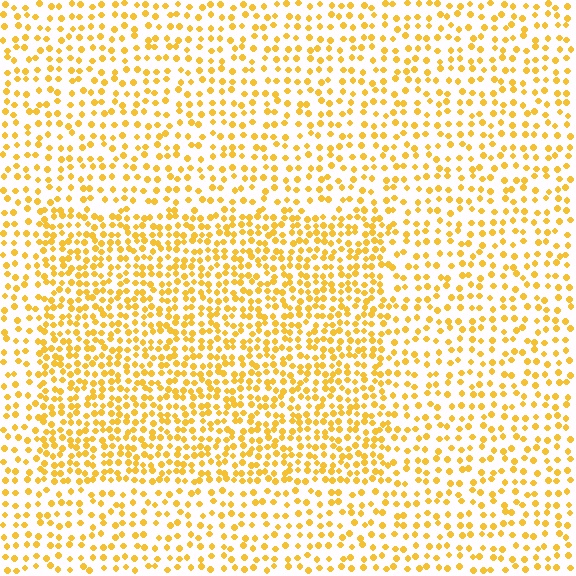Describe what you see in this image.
The image contains small yellow elements arranged at two different densities. A rectangle-shaped region is visible where the elements are more densely packed than the surrounding area.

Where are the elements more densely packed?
The elements are more densely packed inside the rectangle boundary.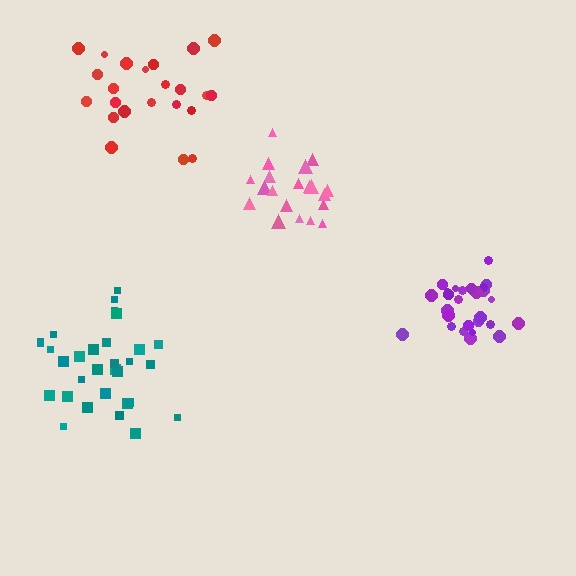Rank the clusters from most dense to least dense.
purple, pink, teal, red.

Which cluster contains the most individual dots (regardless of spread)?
Teal (32).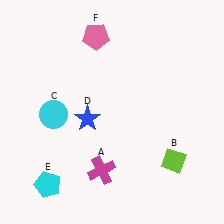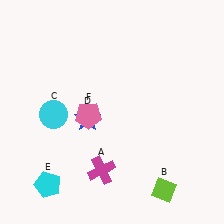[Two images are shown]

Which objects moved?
The objects that moved are: the lime diamond (B), the pink pentagon (F).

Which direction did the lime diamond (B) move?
The lime diamond (B) moved down.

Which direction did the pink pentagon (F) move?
The pink pentagon (F) moved down.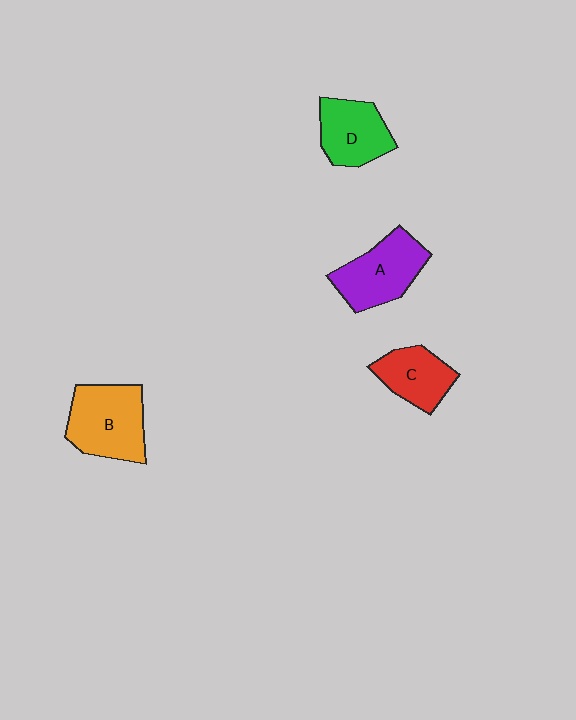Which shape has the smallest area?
Shape C (red).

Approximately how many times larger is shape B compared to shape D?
Approximately 1.3 times.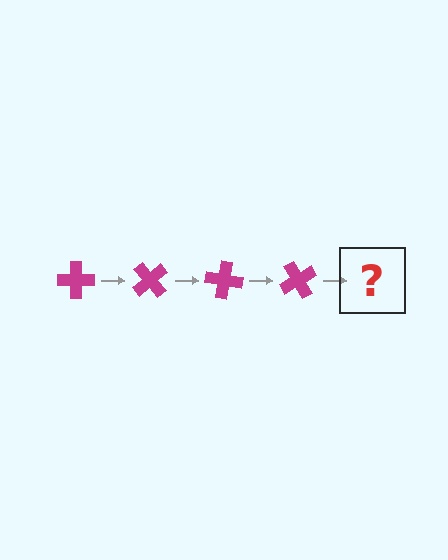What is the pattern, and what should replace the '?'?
The pattern is that the cross rotates 50 degrees each step. The '?' should be a magenta cross rotated 200 degrees.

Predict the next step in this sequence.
The next step is a magenta cross rotated 200 degrees.